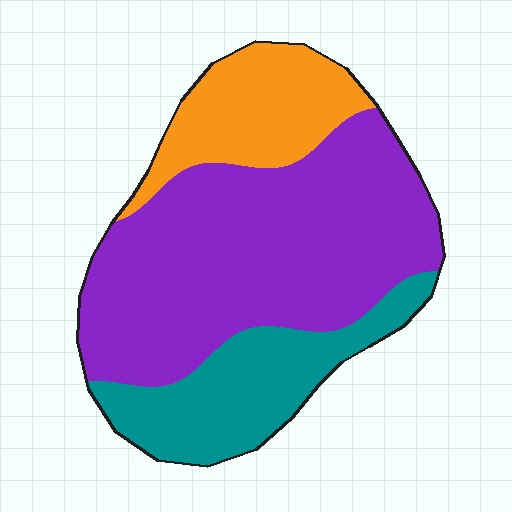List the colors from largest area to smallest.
From largest to smallest: purple, teal, orange.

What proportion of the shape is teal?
Teal takes up about one quarter (1/4) of the shape.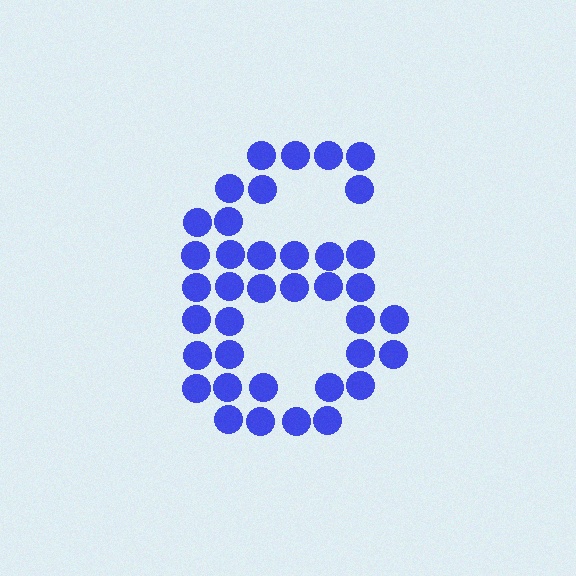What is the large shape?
The large shape is the digit 6.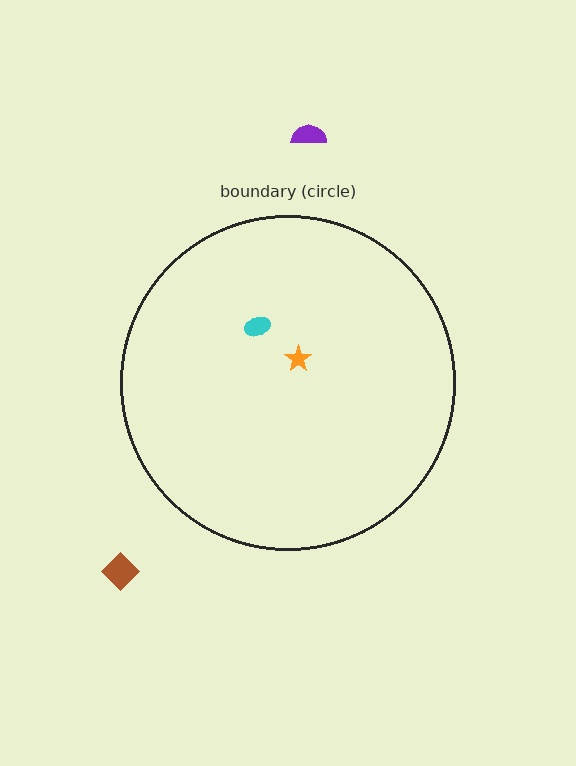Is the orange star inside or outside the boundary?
Inside.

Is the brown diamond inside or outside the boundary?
Outside.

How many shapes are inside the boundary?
2 inside, 2 outside.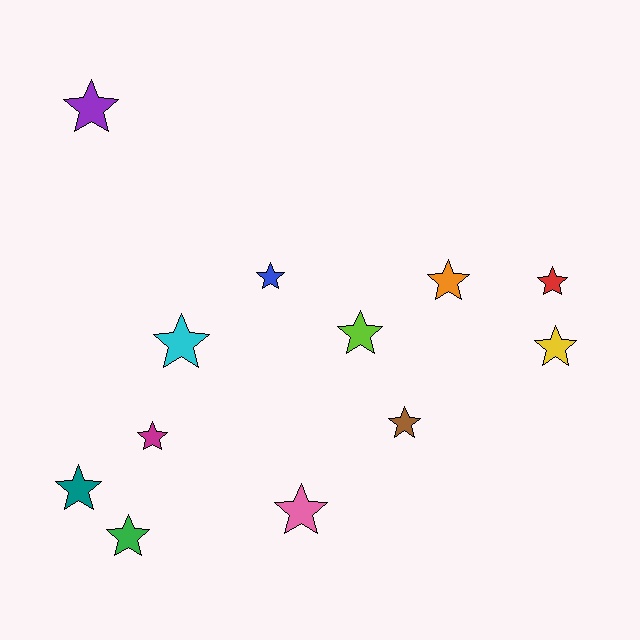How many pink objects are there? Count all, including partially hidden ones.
There is 1 pink object.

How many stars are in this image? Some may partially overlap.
There are 12 stars.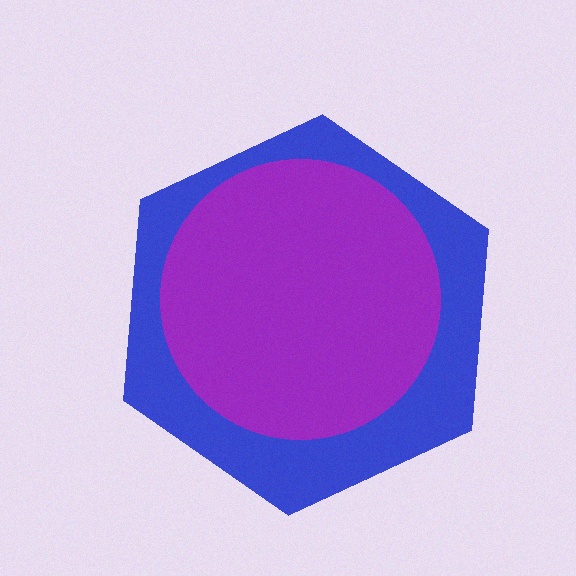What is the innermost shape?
The purple circle.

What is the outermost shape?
The blue hexagon.